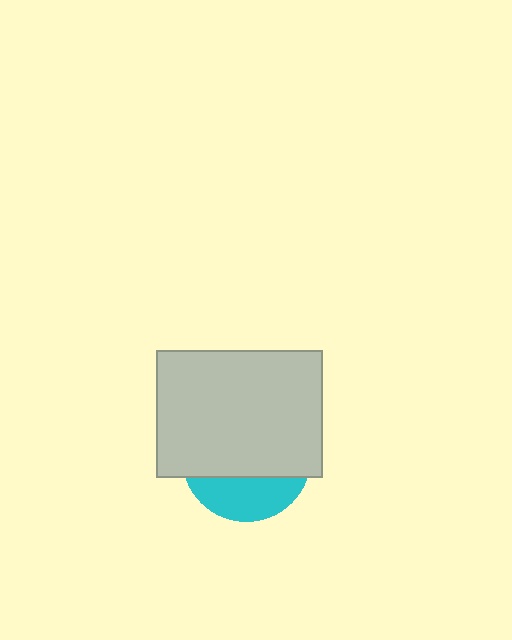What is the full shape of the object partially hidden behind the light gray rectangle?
The partially hidden object is a cyan circle.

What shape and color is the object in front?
The object in front is a light gray rectangle.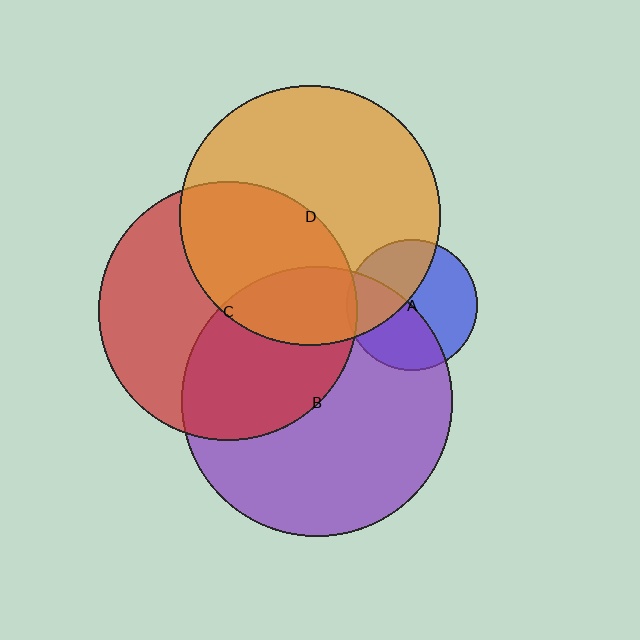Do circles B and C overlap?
Yes.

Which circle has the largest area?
Circle B (purple).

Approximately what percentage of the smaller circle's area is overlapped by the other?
Approximately 45%.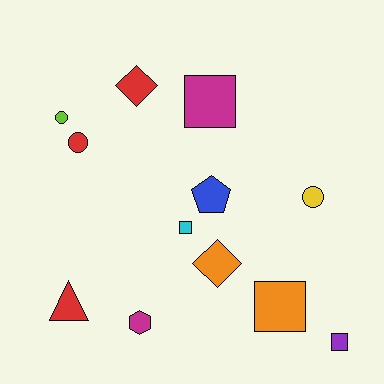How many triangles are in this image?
There is 1 triangle.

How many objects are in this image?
There are 12 objects.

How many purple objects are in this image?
There is 1 purple object.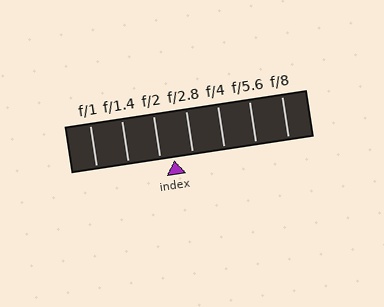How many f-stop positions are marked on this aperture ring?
There are 7 f-stop positions marked.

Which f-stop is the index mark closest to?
The index mark is closest to f/2.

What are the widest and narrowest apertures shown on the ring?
The widest aperture shown is f/1 and the narrowest is f/8.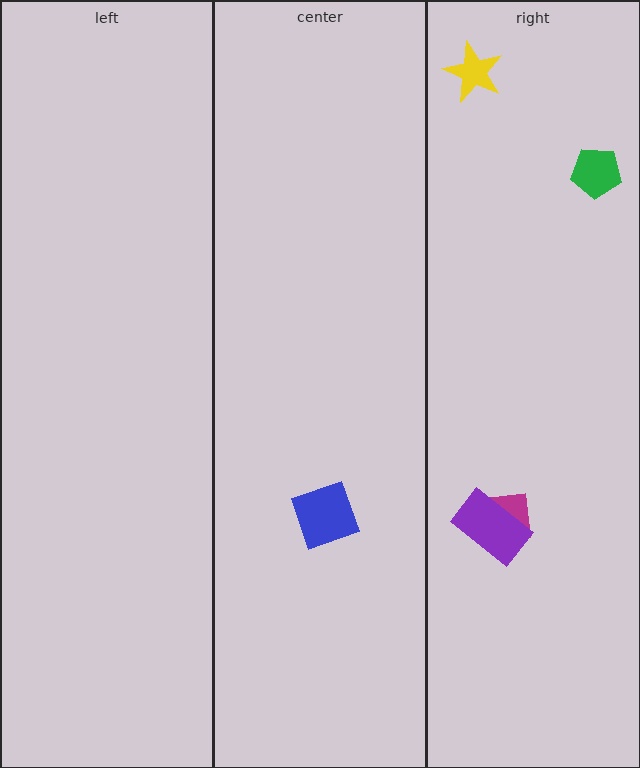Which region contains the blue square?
The center region.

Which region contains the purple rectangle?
The right region.